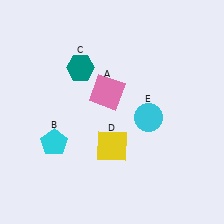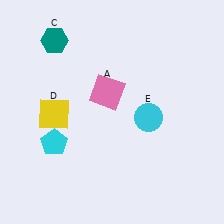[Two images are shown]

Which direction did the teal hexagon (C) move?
The teal hexagon (C) moved up.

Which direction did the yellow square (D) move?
The yellow square (D) moved left.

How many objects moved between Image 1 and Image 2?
2 objects moved between the two images.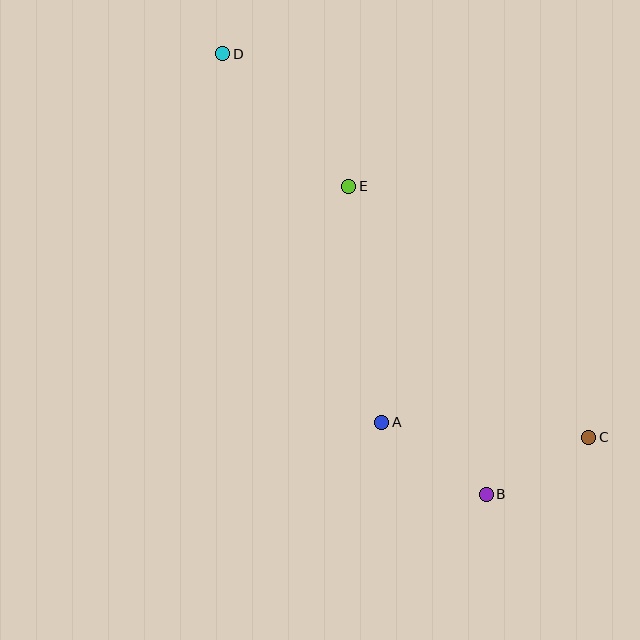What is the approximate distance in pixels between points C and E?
The distance between C and E is approximately 347 pixels.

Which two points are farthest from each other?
Points C and D are farthest from each other.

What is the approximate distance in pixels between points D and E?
The distance between D and E is approximately 183 pixels.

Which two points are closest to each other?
Points B and C are closest to each other.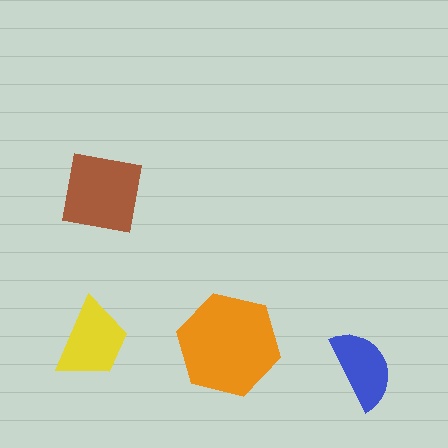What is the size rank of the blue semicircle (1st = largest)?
4th.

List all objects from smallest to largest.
The blue semicircle, the yellow trapezoid, the brown square, the orange hexagon.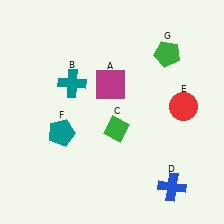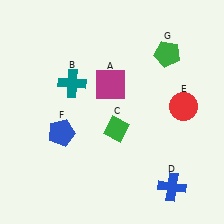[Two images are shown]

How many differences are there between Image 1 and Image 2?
There is 1 difference between the two images.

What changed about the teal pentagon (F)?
In Image 1, F is teal. In Image 2, it changed to blue.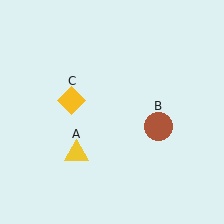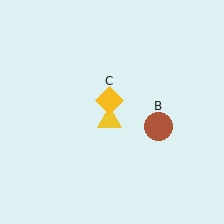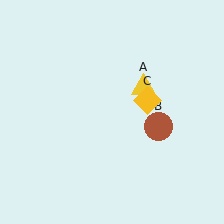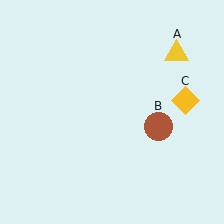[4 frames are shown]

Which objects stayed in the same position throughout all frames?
Brown circle (object B) remained stationary.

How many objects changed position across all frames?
2 objects changed position: yellow triangle (object A), yellow diamond (object C).